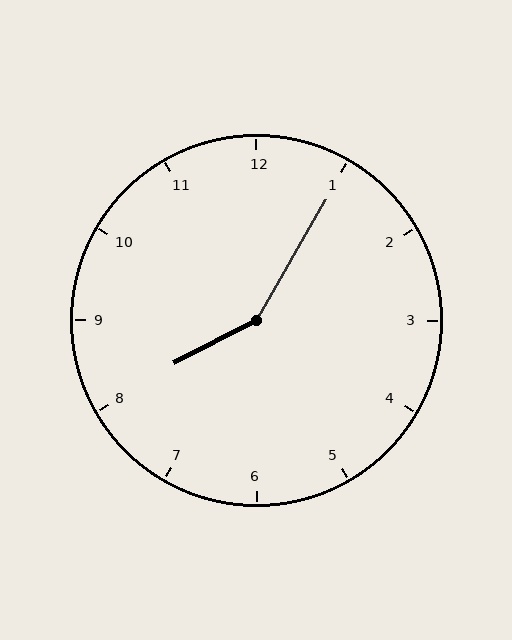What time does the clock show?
8:05.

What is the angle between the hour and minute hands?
Approximately 148 degrees.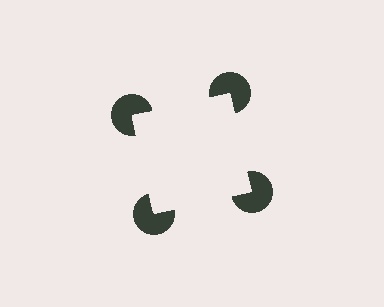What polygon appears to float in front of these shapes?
An illusory square — its edges are inferred from the aligned wedge cuts in the pac-man discs, not physically drawn.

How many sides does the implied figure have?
4 sides.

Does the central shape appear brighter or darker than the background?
It typically appears slightly brighter than the background, even though no actual brightness change is drawn.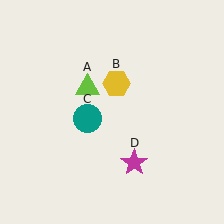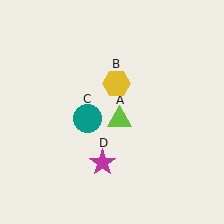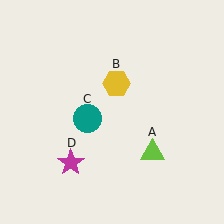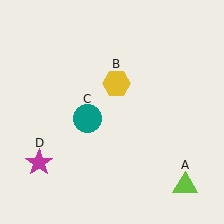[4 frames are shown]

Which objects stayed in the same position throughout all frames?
Yellow hexagon (object B) and teal circle (object C) remained stationary.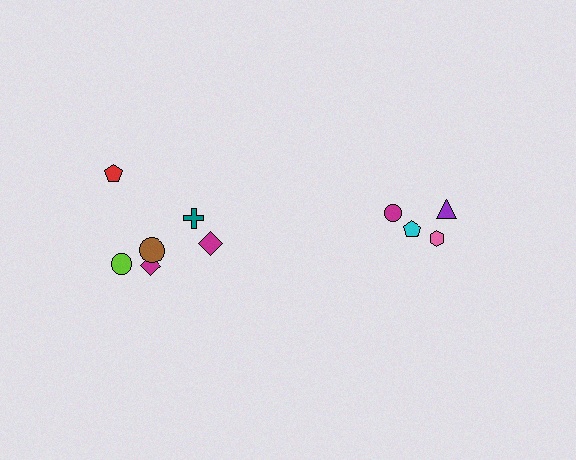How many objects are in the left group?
There are 6 objects.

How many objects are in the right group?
There are 4 objects.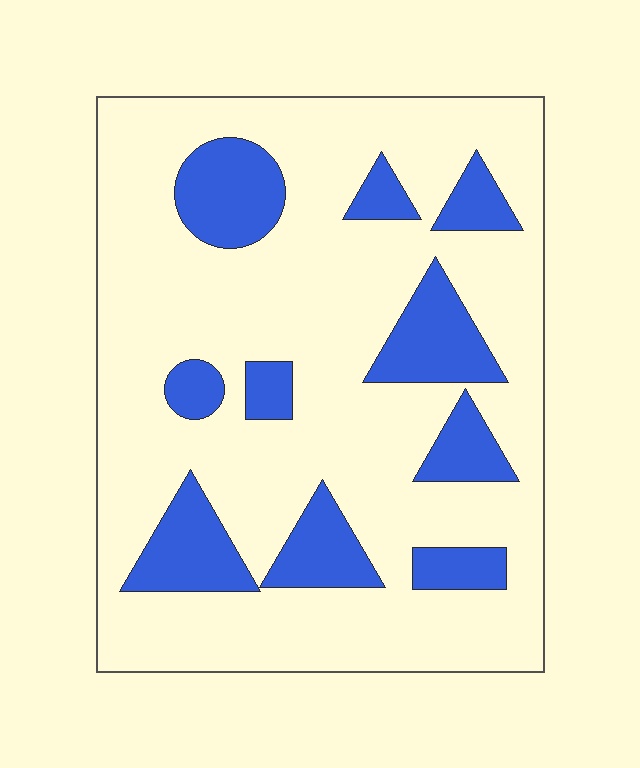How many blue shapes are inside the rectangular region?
10.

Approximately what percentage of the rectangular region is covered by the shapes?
Approximately 20%.